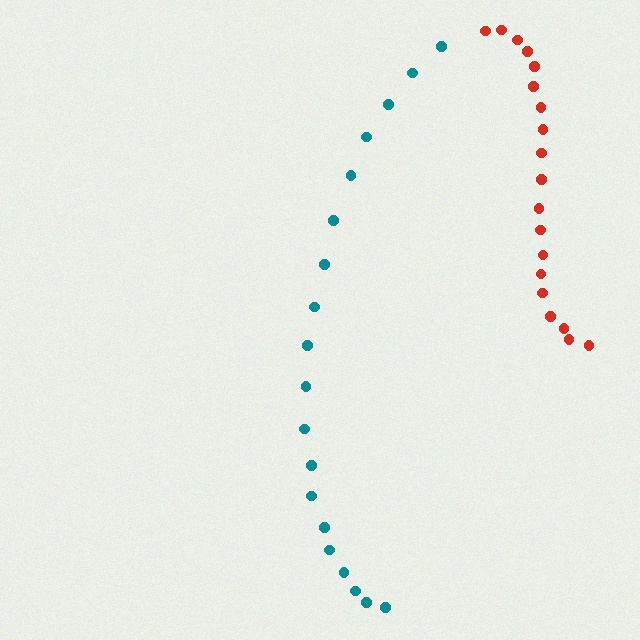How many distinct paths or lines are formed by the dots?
There are 2 distinct paths.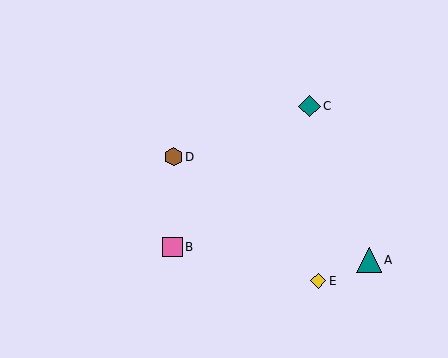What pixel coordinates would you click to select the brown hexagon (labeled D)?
Click at (173, 157) to select the brown hexagon D.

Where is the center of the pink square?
The center of the pink square is at (173, 247).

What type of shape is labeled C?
Shape C is a teal diamond.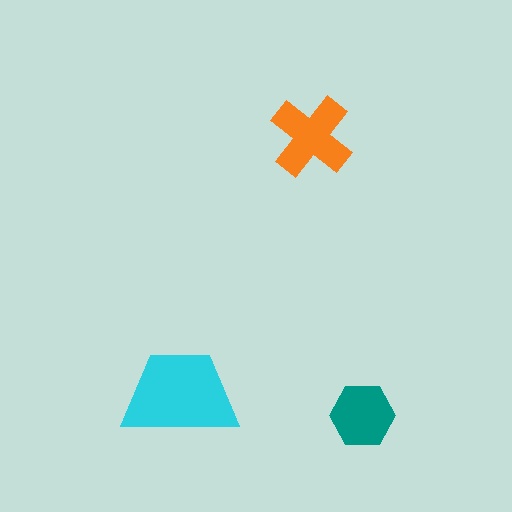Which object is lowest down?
The teal hexagon is bottommost.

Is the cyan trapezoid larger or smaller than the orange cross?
Larger.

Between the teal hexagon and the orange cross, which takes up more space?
The orange cross.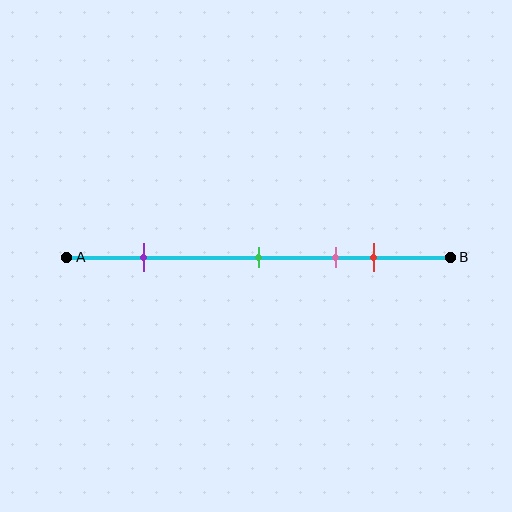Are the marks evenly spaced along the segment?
No, the marks are not evenly spaced.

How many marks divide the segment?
There are 4 marks dividing the segment.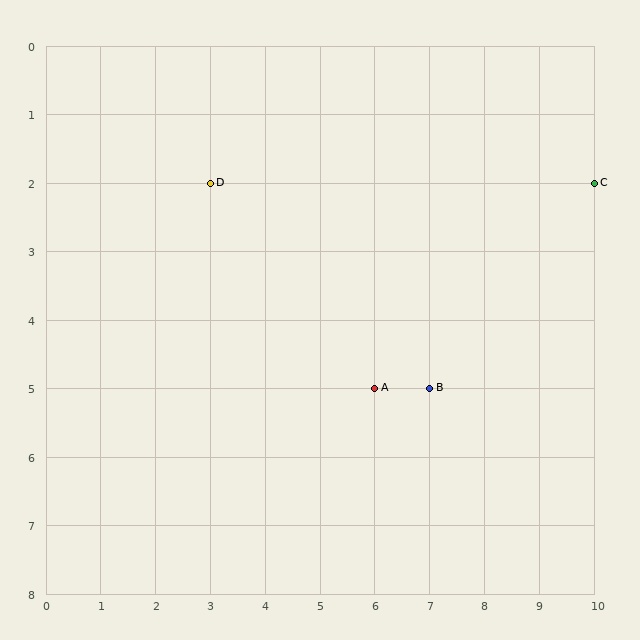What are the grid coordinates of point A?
Point A is at grid coordinates (6, 5).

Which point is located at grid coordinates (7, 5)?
Point B is at (7, 5).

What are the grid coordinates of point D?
Point D is at grid coordinates (3, 2).